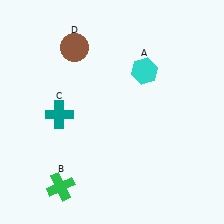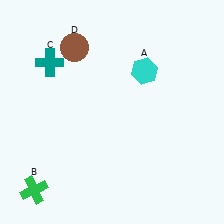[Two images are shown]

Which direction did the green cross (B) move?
The green cross (B) moved left.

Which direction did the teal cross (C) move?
The teal cross (C) moved up.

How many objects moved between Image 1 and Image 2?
2 objects moved between the two images.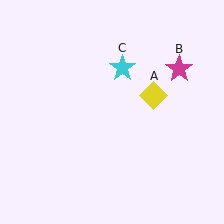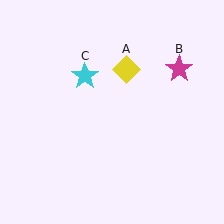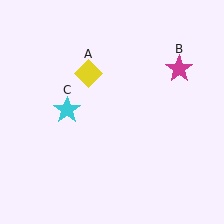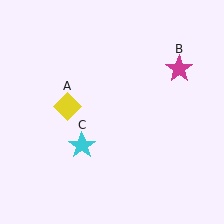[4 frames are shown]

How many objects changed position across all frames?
2 objects changed position: yellow diamond (object A), cyan star (object C).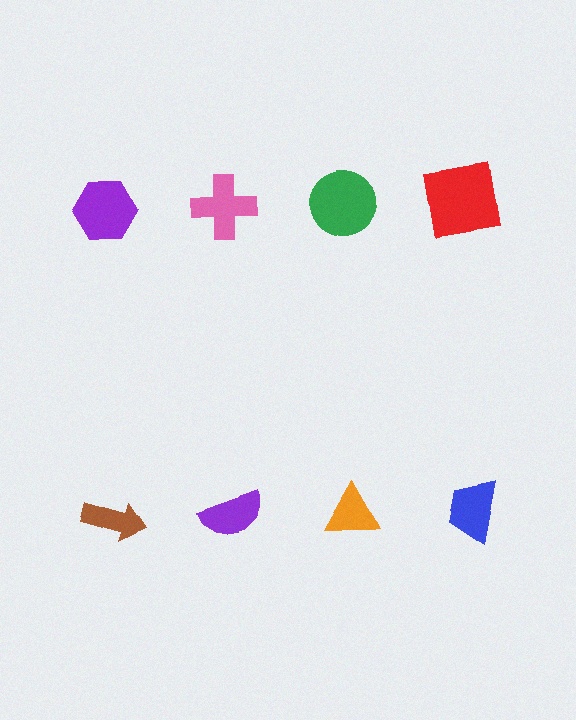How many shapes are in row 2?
4 shapes.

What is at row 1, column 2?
A pink cross.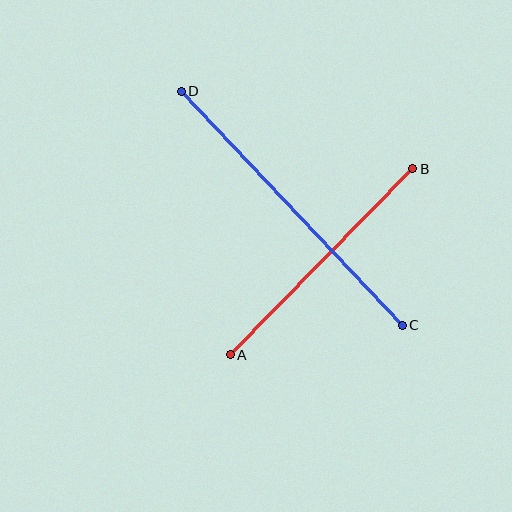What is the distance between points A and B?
The distance is approximately 260 pixels.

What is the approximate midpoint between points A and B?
The midpoint is at approximately (321, 262) pixels.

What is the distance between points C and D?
The distance is approximately 322 pixels.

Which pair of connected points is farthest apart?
Points C and D are farthest apart.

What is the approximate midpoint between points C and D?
The midpoint is at approximately (292, 208) pixels.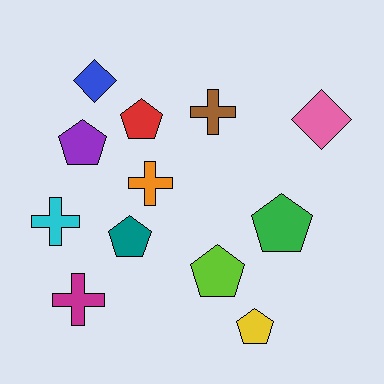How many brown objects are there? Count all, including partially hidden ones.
There is 1 brown object.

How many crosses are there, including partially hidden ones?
There are 4 crosses.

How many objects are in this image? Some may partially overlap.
There are 12 objects.